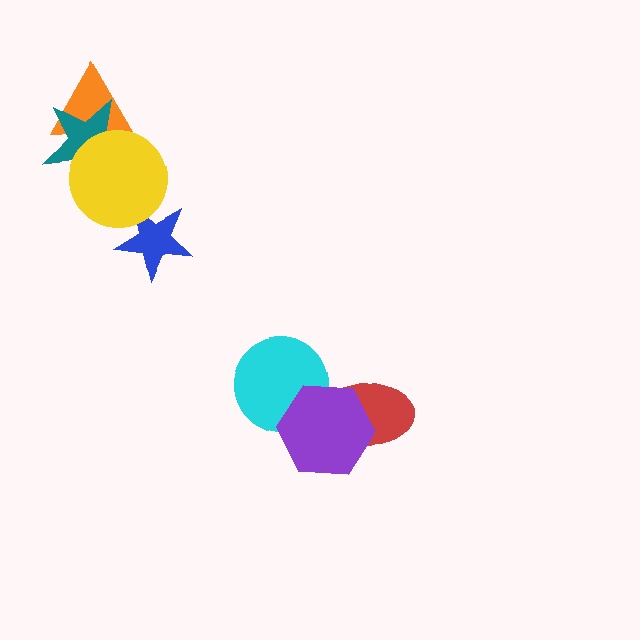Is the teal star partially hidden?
Yes, it is partially covered by another shape.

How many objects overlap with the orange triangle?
2 objects overlap with the orange triangle.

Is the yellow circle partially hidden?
No, no other shape covers it.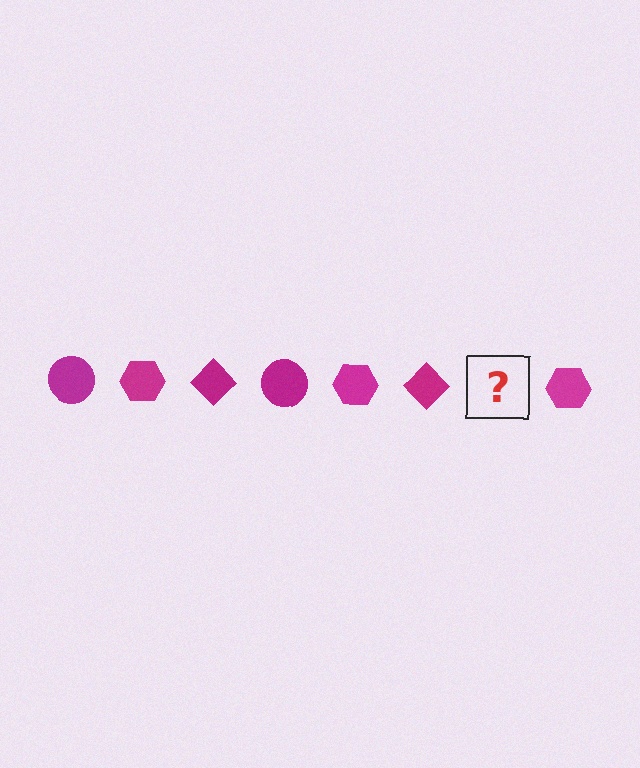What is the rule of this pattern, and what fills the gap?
The rule is that the pattern cycles through circle, hexagon, diamond shapes in magenta. The gap should be filled with a magenta circle.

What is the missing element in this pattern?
The missing element is a magenta circle.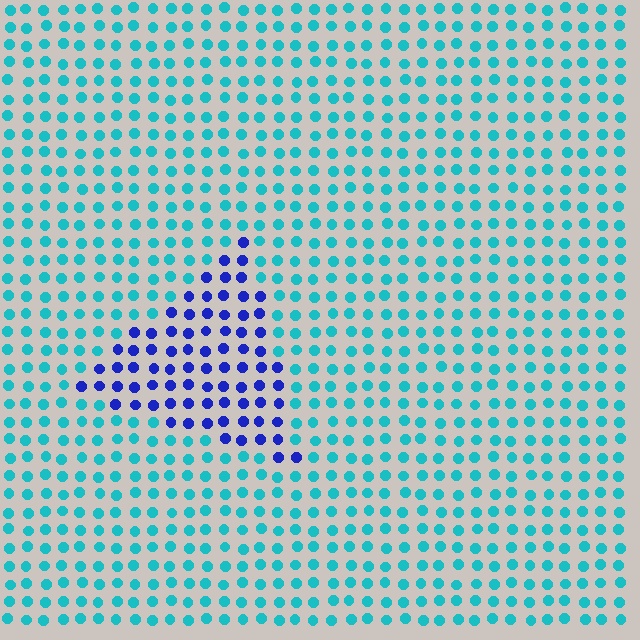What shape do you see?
I see a triangle.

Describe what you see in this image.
The image is filled with small cyan elements in a uniform arrangement. A triangle-shaped region is visible where the elements are tinted to a slightly different hue, forming a subtle color boundary.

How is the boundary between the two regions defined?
The boundary is defined purely by a slight shift in hue (about 55 degrees). Spacing, size, and orientation are identical on both sides.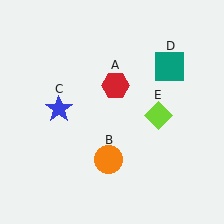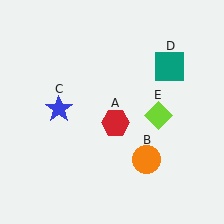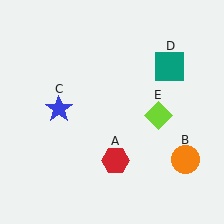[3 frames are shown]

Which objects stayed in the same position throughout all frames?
Blue star (object C) and teal square (object D) and lime diamond (object E) remained stationary.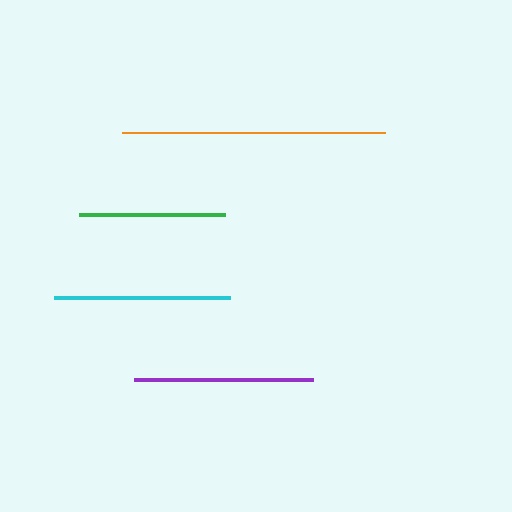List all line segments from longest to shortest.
From longest to shortest: orange, purple, cyan, green.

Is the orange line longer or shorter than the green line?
The orange line is longer than the green line.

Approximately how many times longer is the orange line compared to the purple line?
The orange line is approximately 1.5 times the length of the purple line.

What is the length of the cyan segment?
The cyan segment is approximately 175 pixels long.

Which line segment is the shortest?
The green line is the shortest at approximately 146 pixels.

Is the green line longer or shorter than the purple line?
The purple line is longer than the green line.